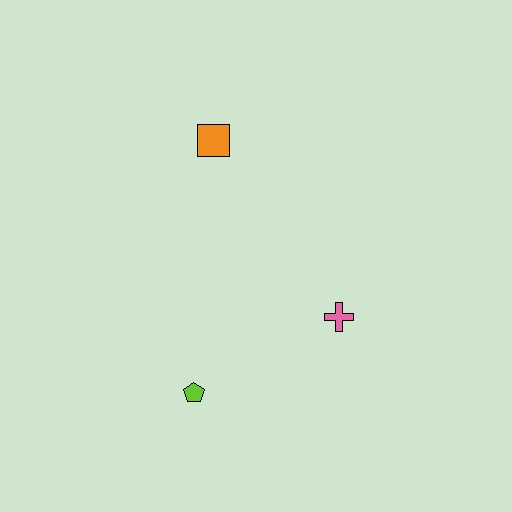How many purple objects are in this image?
There are no purple objects.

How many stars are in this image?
There are no stars.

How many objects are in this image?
There are 3 objects.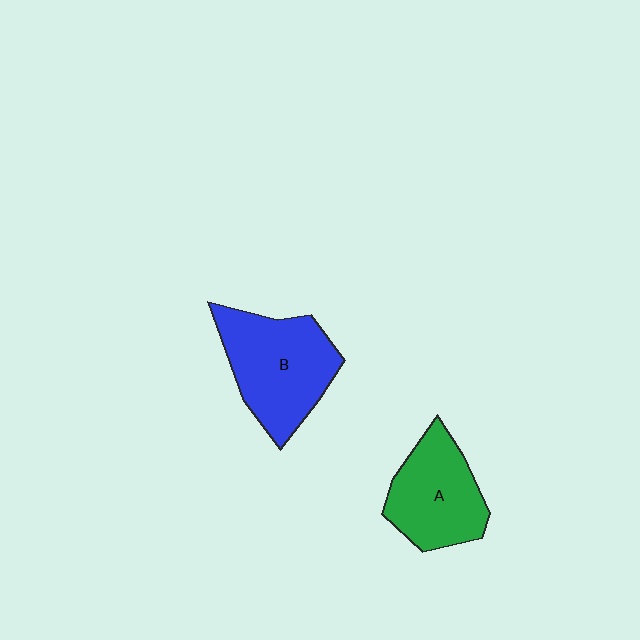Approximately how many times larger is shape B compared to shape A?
Approximately 1.2 times.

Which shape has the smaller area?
Shape A (green).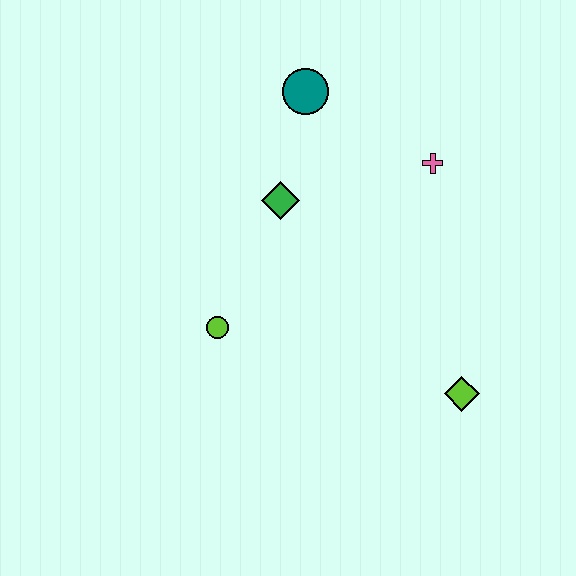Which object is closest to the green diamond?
The teal circle is closest to the green diamond.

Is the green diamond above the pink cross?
No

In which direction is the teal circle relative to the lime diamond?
The teal circle is above the lime diamond.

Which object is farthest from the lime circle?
The pink cross is farthest from the lime circle.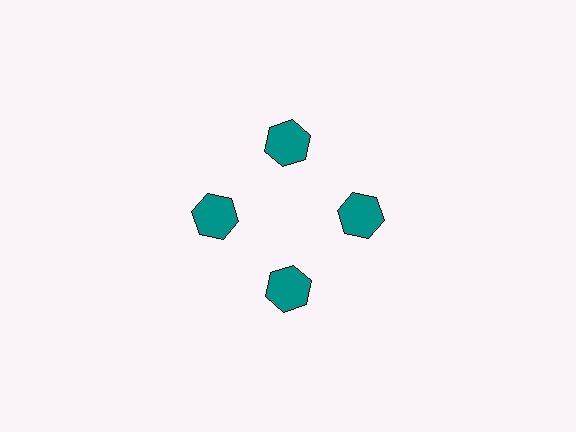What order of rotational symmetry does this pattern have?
This pattern has 4-fold rotational symmetry.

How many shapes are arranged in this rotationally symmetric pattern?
There are 4 shapes, arranged in 4 groups of 1.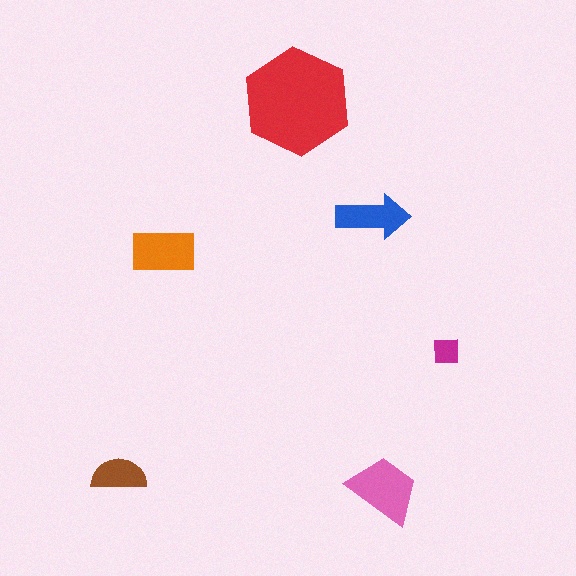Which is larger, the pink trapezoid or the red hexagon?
The red hexagon.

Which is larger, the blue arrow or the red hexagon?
The red hexagon.